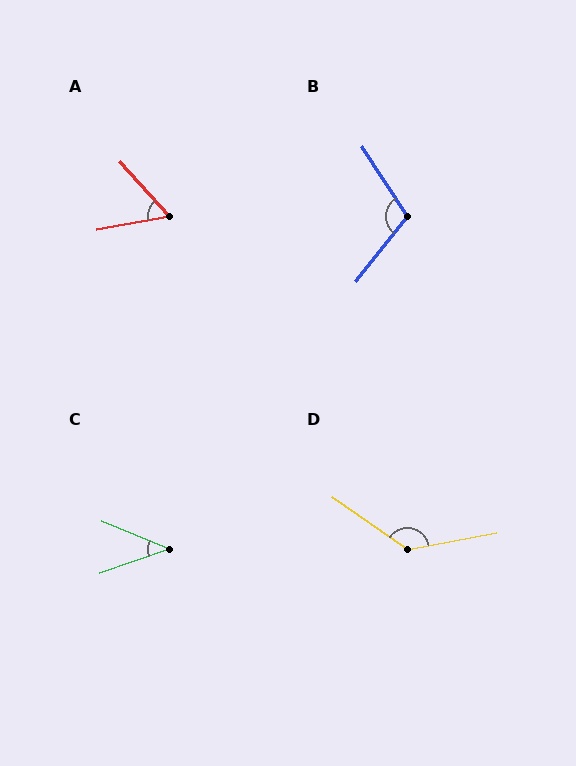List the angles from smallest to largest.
C (42°), A (58°), B (108°), D (134°).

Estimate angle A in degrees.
Approximately 58 degrees.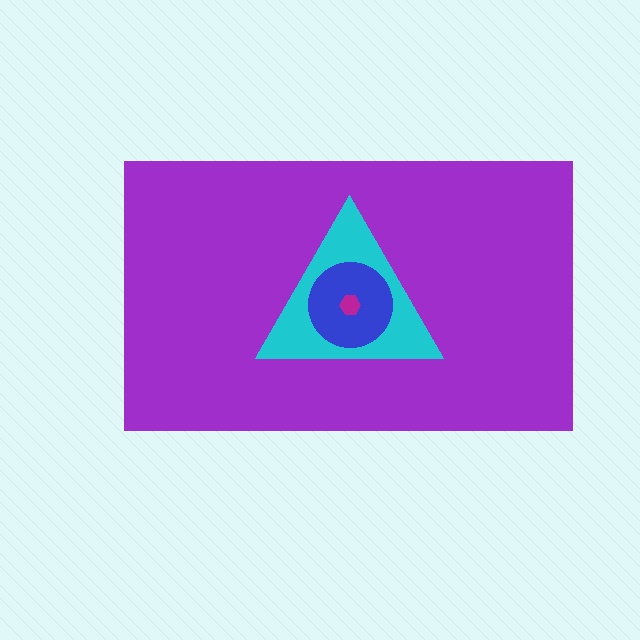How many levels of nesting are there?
4.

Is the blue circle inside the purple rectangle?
Yes.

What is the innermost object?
The magenta hexagon.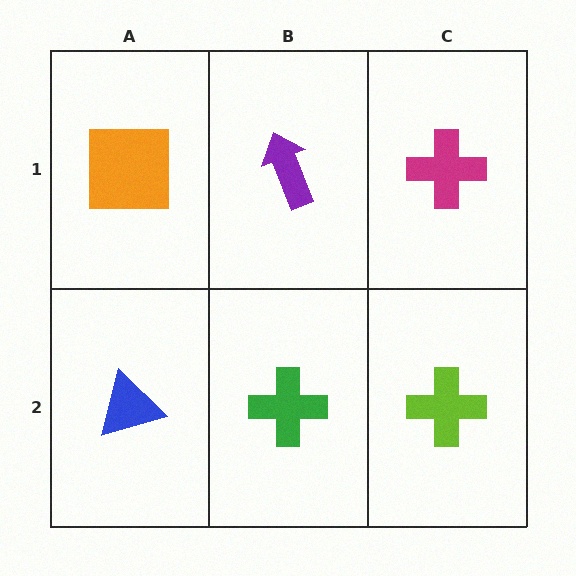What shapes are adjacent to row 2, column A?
An orange square (row 1, column A), a green cross (row 2, column B).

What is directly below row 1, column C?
A lime cross.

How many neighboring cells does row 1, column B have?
3.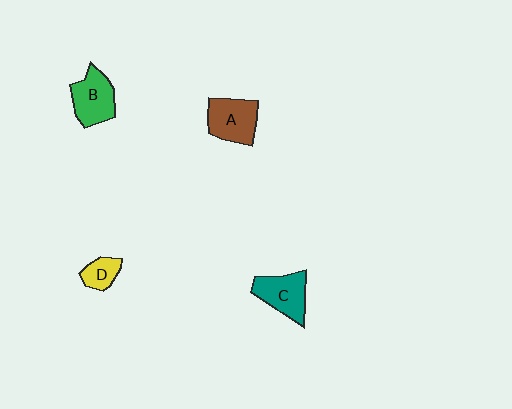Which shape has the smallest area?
Shape D (yellow).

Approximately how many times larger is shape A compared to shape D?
Approximately 2.0 times.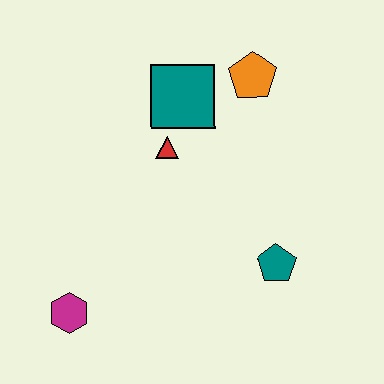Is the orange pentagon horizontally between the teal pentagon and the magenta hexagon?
Yes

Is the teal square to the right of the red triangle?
Yes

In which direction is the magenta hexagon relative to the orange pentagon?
The magenta hexagon is below the orange pentagon.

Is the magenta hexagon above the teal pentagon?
No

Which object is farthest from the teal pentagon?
The magenta hexagon is farthest from the teal pentagon.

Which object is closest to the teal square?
The red triangle is closest to the teal square.